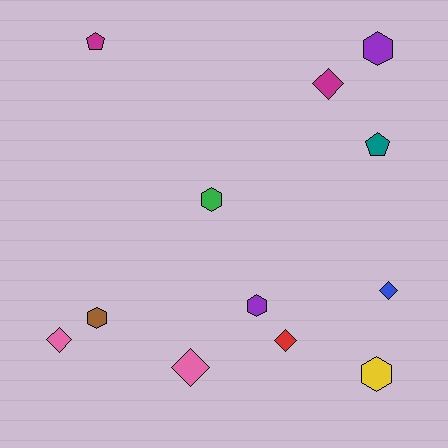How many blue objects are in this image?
There is 1 blue object.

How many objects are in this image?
There are 12 objects.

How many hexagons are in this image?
There are 5 hexagons.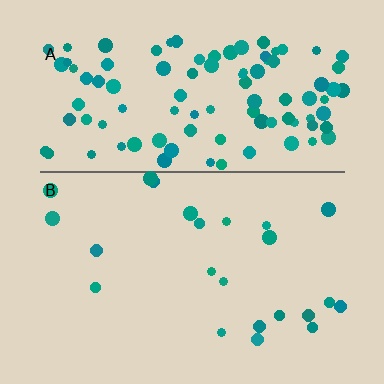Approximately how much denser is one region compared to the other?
Approximately 4.7× — region A over region B.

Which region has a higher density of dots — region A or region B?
A (the top).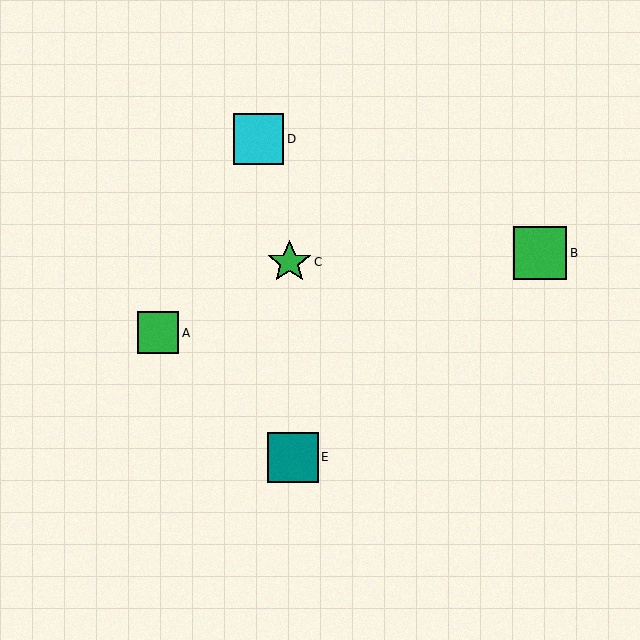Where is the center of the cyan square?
The center of the cyan square is at (258, 139).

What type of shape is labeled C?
Shape C is a green star.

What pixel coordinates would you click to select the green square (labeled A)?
Click at (158, 333) to select the green square A.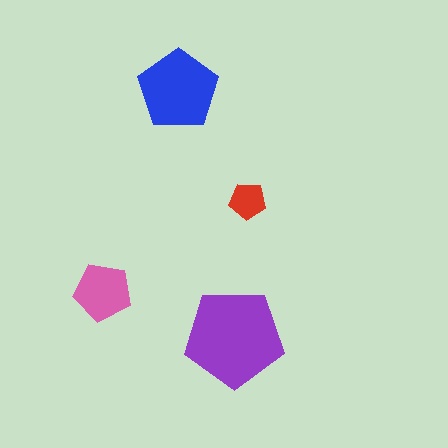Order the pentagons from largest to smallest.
the purple one, the blue one, the pink one, the red one.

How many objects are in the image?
There are 4 objects in the image.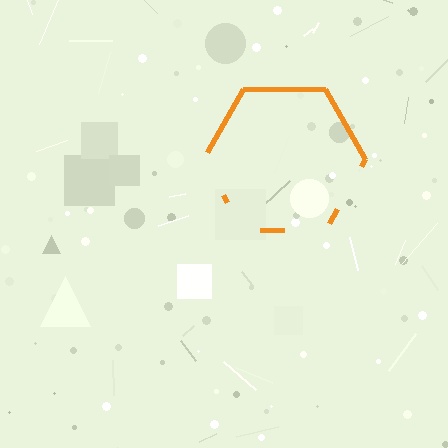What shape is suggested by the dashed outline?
The dashed outline suggests a hexagon.